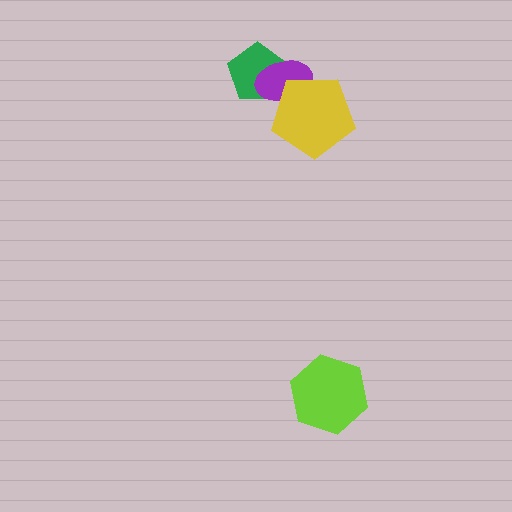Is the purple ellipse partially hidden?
Yes, it is partially covered by another shape.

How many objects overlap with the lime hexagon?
0 objects overlap with the lime hexagon.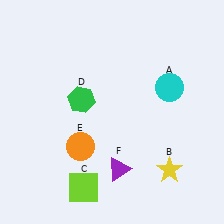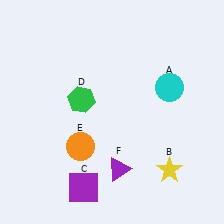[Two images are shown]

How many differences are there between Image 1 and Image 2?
There is 1 difference between the two images.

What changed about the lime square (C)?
In Image 1, C is lime. In Image 2, it changed to purple.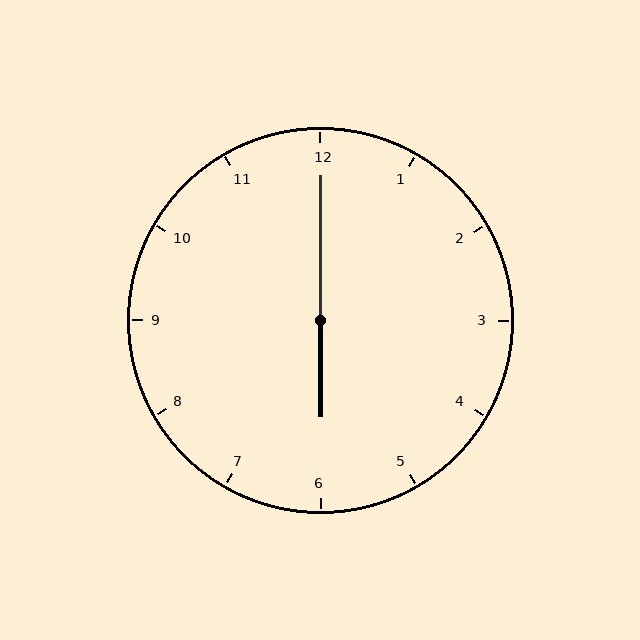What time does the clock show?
6:00.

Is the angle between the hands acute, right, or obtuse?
It is obtuse.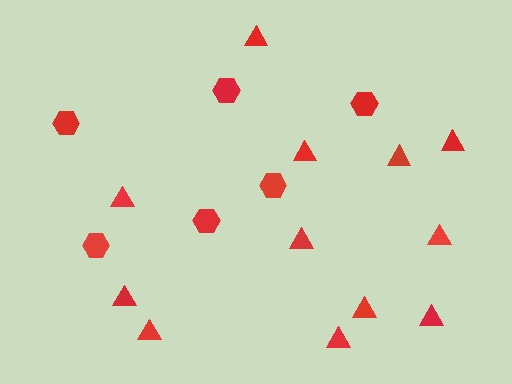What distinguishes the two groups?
There are 2 groups: one group of triangles (12) and one group of hexagons (6).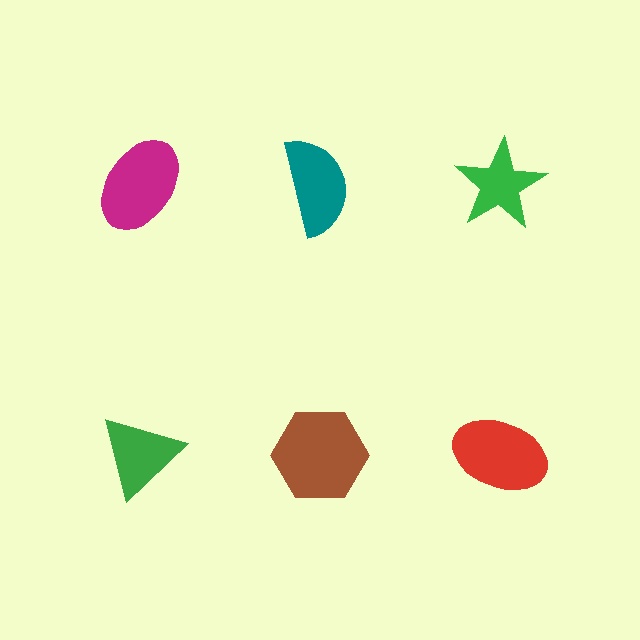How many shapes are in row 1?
3 shapes.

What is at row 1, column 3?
A green star.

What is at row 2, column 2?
A brown hexagon.